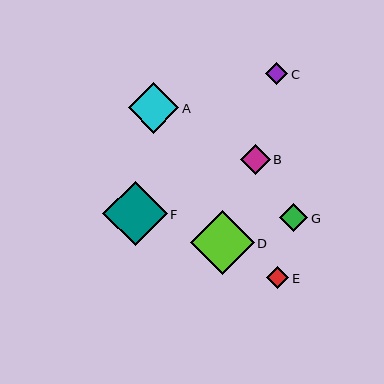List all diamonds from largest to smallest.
From largest to smallest: F, D, A, B, G, C, E.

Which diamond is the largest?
Diamond F is the largest with a size of approximately 65 pixels.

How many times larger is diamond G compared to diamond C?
Diamond G is approximately 1.3 times the size of diamond C.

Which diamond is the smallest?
Diamond E is the smallest with a size of approximately 22 pixels.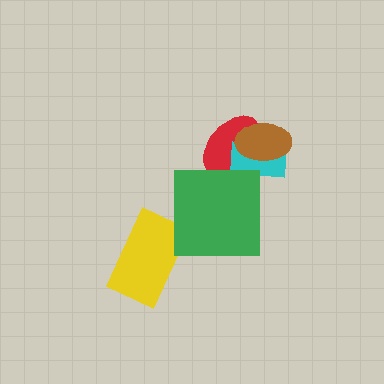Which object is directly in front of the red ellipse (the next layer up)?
The cyan rectangle is directly in front of the red ellipse.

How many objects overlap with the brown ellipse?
2 objects overlap with the brown ellipse.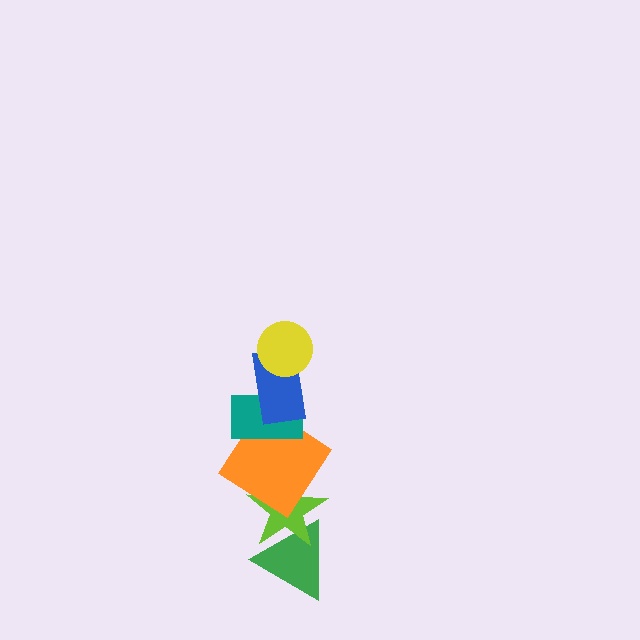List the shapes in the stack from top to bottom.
From top to bottom: the yellow circle, the blue rectangle, the teal rectangle, the orange diamond, the lime star, the green triangle.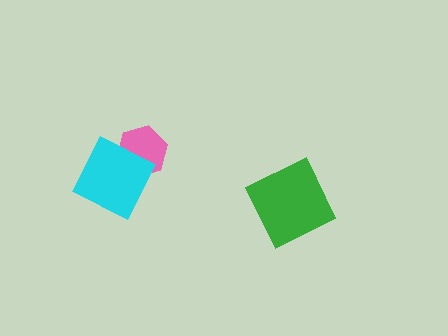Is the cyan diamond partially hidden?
No, no other shape covers it.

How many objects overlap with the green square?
0 objects overlap with the green square.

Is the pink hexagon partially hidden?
Yes, it is partially covered by another shape.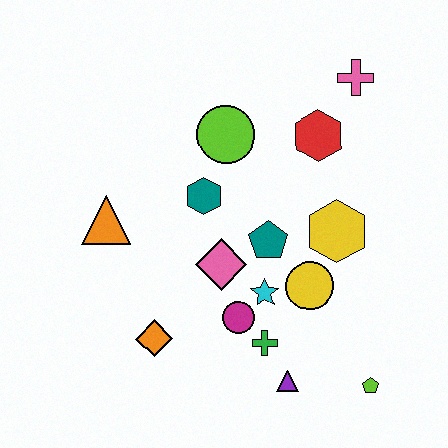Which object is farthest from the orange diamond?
The pink cross is farthest from the orange diamond.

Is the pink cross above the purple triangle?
Yes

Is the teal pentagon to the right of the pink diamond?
Yes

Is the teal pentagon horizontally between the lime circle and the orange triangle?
No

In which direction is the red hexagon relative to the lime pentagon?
The red hexagon is above the lime pentagon.